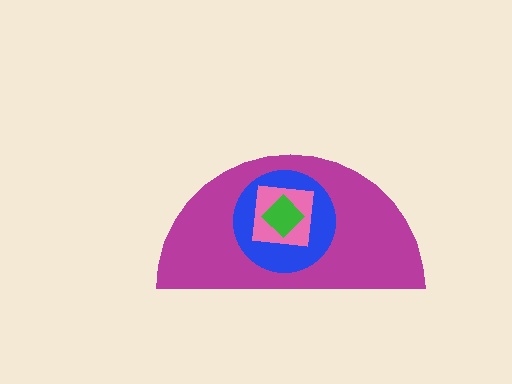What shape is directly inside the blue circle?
The pink square.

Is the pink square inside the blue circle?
Yes.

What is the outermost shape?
The magenta semicircle.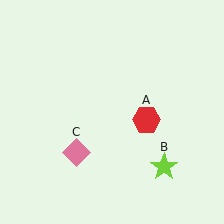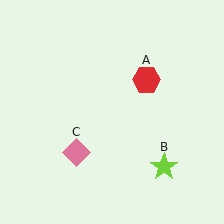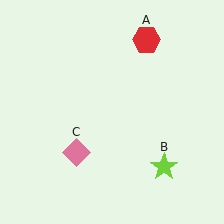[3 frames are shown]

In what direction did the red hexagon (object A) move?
The red hexagon (object A) moved up.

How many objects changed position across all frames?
1 object changed position: red hexagon (object A).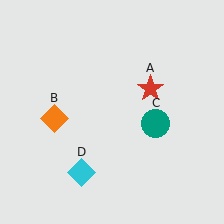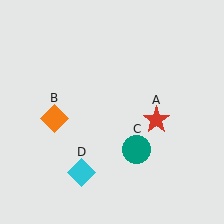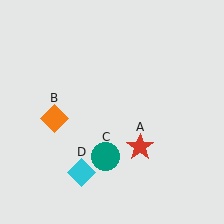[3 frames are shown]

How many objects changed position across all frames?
2 objects changed position: red star (object A), teal circle (object C).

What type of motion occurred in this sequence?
The red star (object A), teal circle (object C) rotated clockwise around the center of the scene.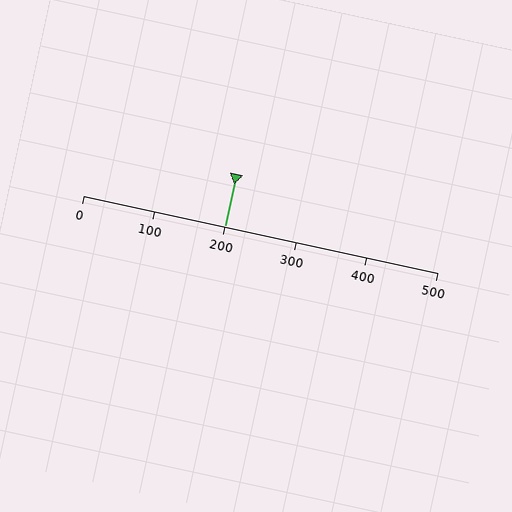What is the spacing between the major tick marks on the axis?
The major ticks are spaced 100 apart.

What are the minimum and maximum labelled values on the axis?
The axis runs from 0 to 500.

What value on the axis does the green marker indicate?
The marker indicates approximately 200.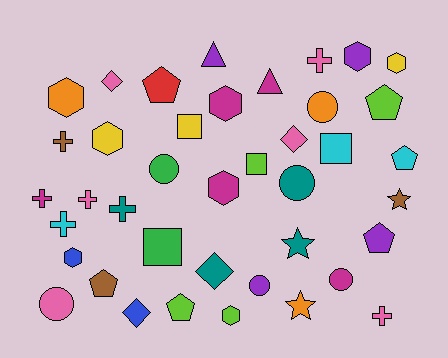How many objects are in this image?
There are 40 objects.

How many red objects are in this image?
There is 1 red object.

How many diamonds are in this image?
There are 4 diamonds.